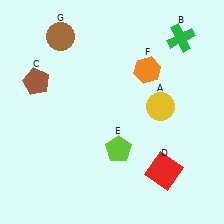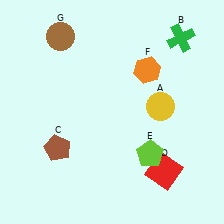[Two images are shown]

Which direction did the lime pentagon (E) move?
The lime pentagon (E) moved right.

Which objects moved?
The objects that moved are: the brown pentagon (C), the lime pentagon (E).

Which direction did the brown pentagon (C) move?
The brown pentagon (C) moved down.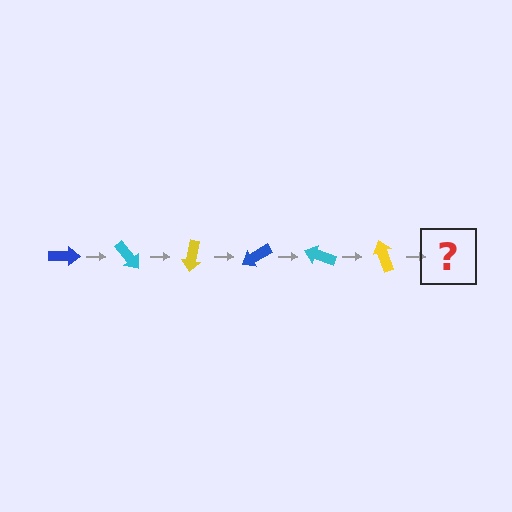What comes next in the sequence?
The next element should be a blue arrow, rotated 300 degrees from the start.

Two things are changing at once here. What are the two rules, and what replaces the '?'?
The two rules are that it rotates 50 degrees each step and the color cycles through blue, cyan, and yellow. The '?' should be a blue arrow, rotated 300 degrees from the start.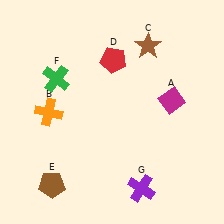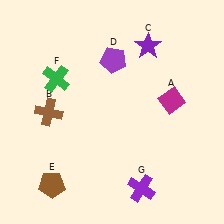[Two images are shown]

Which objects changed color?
B changed from orange to brown. C changed from brown to purple. D changed from red to purple.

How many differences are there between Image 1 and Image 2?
There are 3 differences between the two images.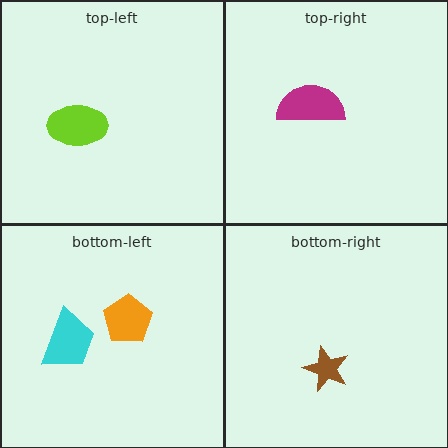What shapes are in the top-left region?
The lime ellipse.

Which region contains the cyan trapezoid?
The bottom-left region.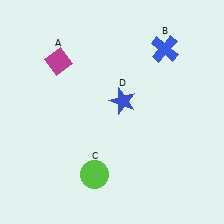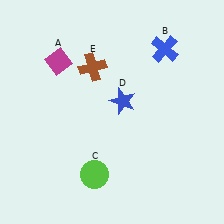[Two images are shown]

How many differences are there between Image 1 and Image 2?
There is 1 difference between the two images.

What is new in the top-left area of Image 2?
A brown cross (E) was added in the top-left area of Image 2.